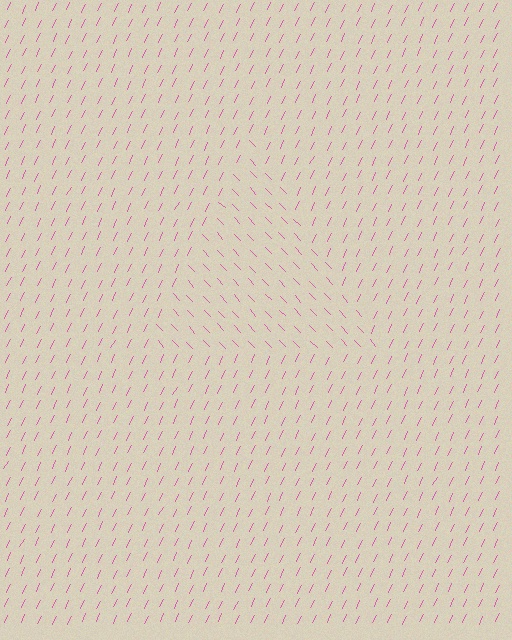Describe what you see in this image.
The image is filled with small pink line segments. A triangle region in the image has lines oriented differently from the surrounding lines, creating a visible texture boundary.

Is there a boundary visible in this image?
Yes, there is a texture boundary formed by a change in line orientation.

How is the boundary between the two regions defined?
The boundary is defined purely by a change in line orientation (approximately 70 degrees difference). All lines are the same color and thickness.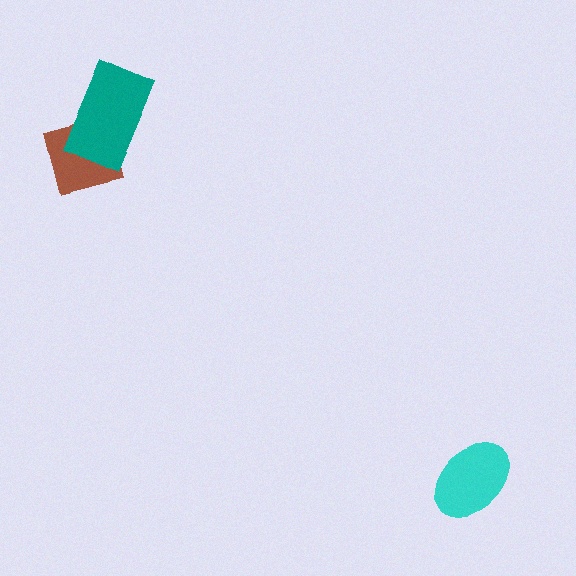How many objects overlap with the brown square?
1 object overlaps with the brown square.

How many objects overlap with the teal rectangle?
1 object overlaps with the teal rectangle.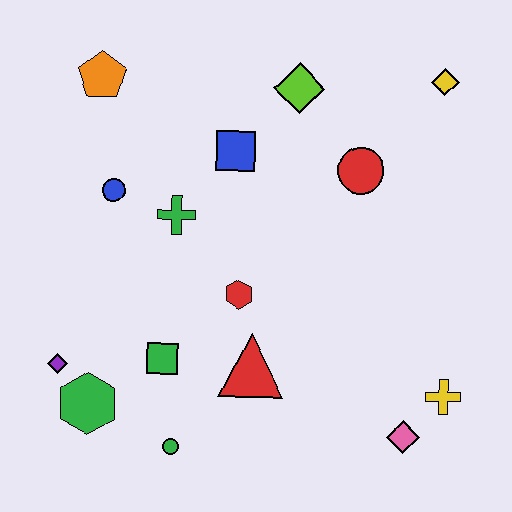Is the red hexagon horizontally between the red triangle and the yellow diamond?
No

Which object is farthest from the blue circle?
The yellow cross is farthest from the blue circle.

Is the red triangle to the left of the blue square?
No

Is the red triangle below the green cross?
Yes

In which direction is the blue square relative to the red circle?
The blue square is to the left of the red circle.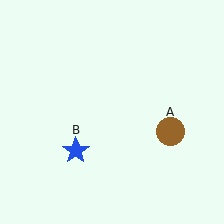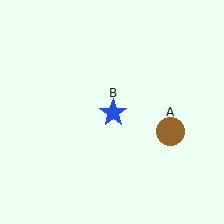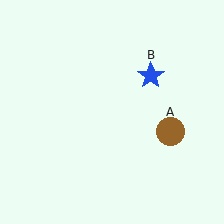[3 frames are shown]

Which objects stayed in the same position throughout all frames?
Brown circle (object A) remained stationary.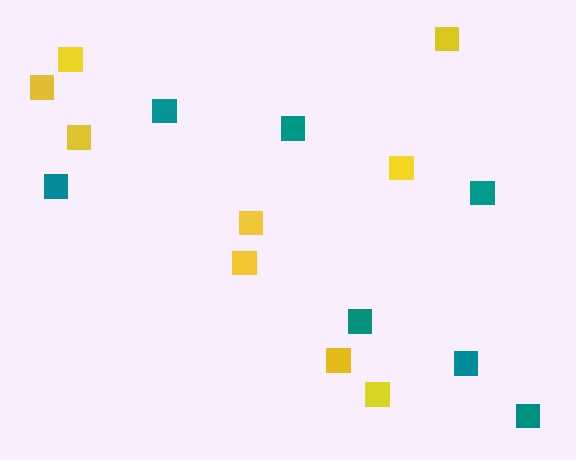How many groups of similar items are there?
There are 2 groups: one group of yellow squares (9) and one group of teal squares (7).